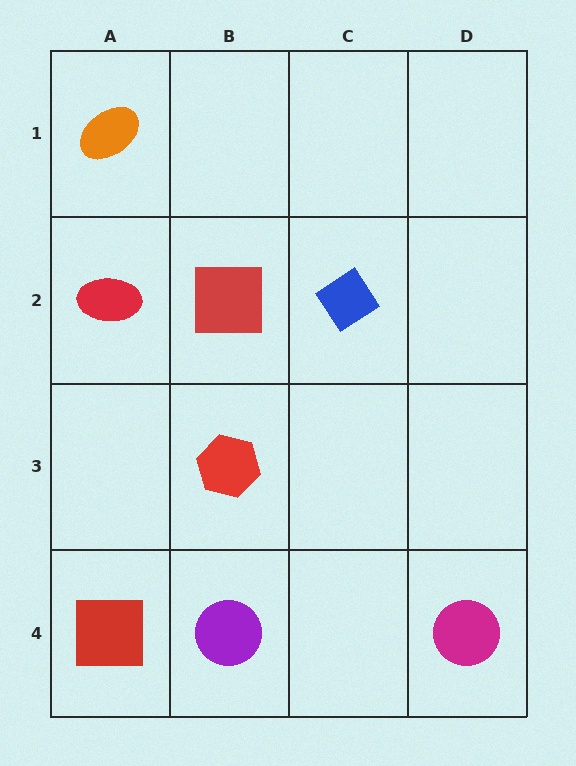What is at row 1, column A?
An orange ellipse.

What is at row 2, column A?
A red ellipse.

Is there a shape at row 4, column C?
No, that cell is empty.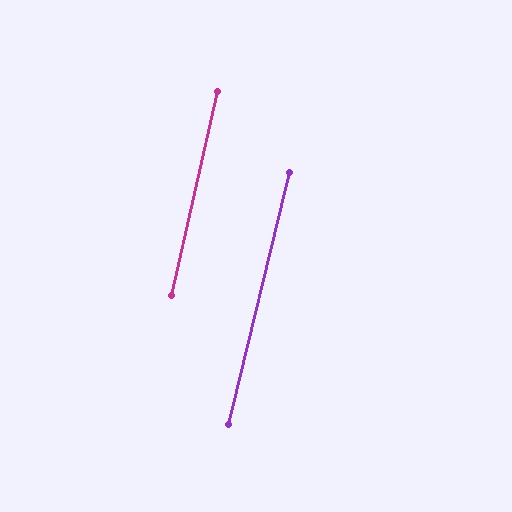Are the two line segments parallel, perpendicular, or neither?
Parallel — their directions differ by only 0.6°.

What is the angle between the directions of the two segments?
Approximately 1 degree.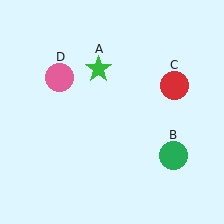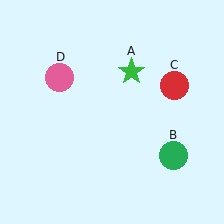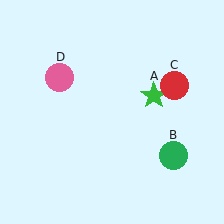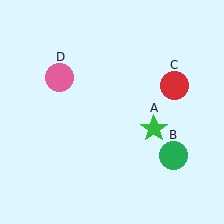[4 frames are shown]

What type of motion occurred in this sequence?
The green star (object A) rotated clockwise around the center of the scene.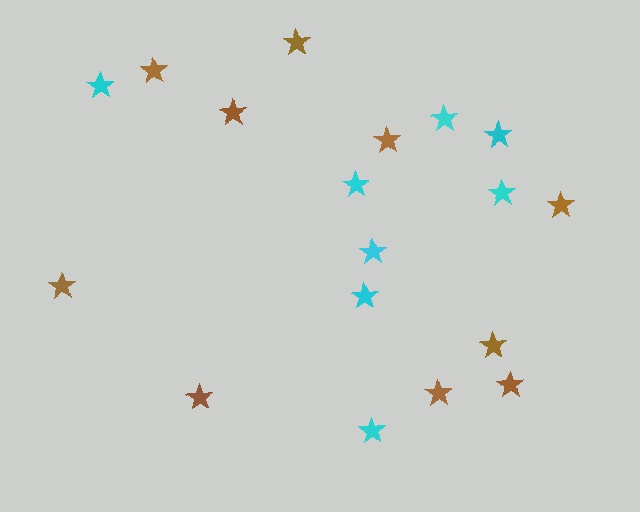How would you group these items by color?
There are 2 groups: one group of cyan stars (8) and one group of brown stars (10).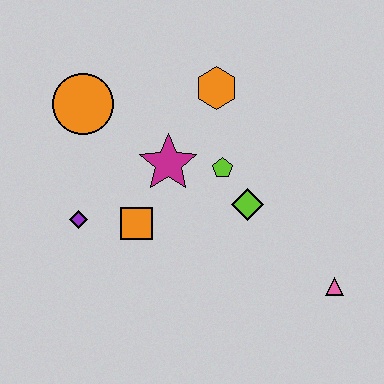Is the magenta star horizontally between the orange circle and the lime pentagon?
Yes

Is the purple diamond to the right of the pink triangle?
No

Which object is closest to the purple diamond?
The orange square is closest to the purple diamond.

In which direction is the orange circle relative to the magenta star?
The orange circle is to the left of the magenta star.